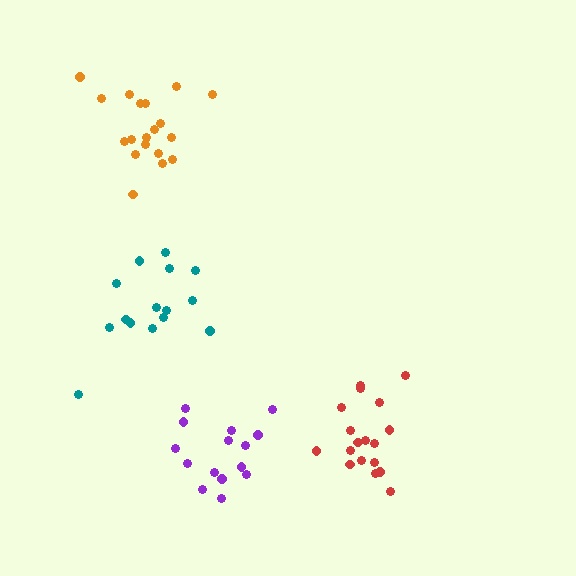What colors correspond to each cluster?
The clusters are colored: red, orange, teal, purple.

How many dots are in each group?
Group 1: 18 dots, Group 2: 19 dots, Group 3: 15 dots, Group 4: 15 dots (67 total).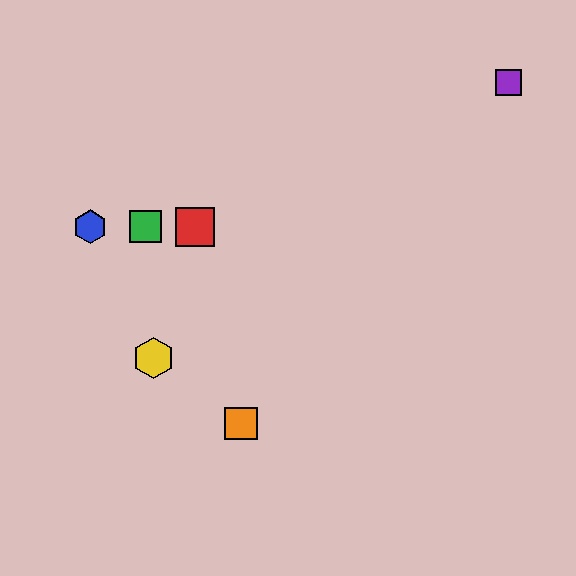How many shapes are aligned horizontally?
3 shapes (the red square, the blue hexagon, the green square) are aligned horizontally.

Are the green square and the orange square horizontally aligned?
No, the green square is at y≈227 and the orange square is at y≈424.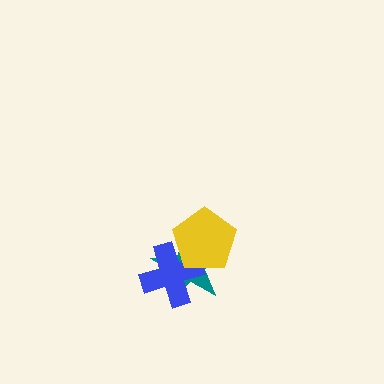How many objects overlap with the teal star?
2 objects overlap with the teal star.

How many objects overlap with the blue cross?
2 objects overlap with the blue cross.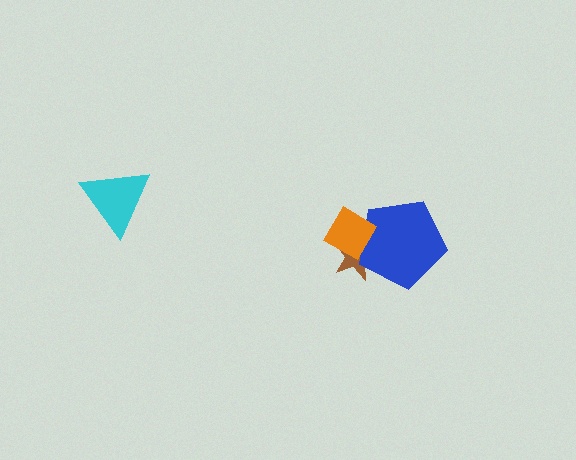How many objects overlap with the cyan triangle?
0 objects overlap with the cyan triangle.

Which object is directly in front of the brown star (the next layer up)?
The blue pentagon is directly in front of the brown star.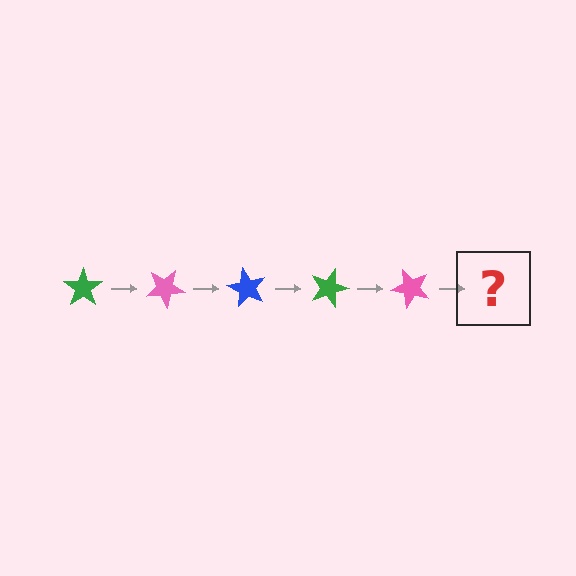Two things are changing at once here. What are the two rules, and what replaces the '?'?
The two rules are that it rotates 30 degrees each step and the color cycles through green, pink, and blue. The '?' should be a blue star, rotated 150 degrees from the start.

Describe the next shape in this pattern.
It should be a blue star, rotated 150 degrees from the start.